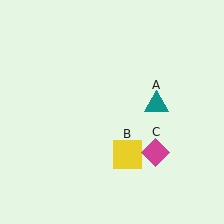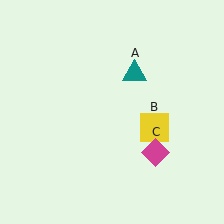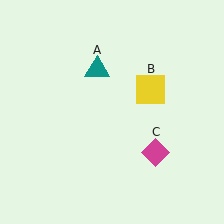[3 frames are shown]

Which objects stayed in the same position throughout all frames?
Magenta diamond (object C) remained stationary.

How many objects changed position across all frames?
2 objects changed position: teal triangle (object A), yellow square (object B).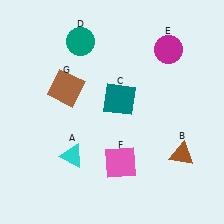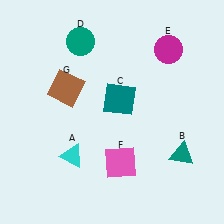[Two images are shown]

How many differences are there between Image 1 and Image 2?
There is 1 difference between the two images.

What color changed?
The triangle (B) changed from brown in Image 1 to teal in Image 2.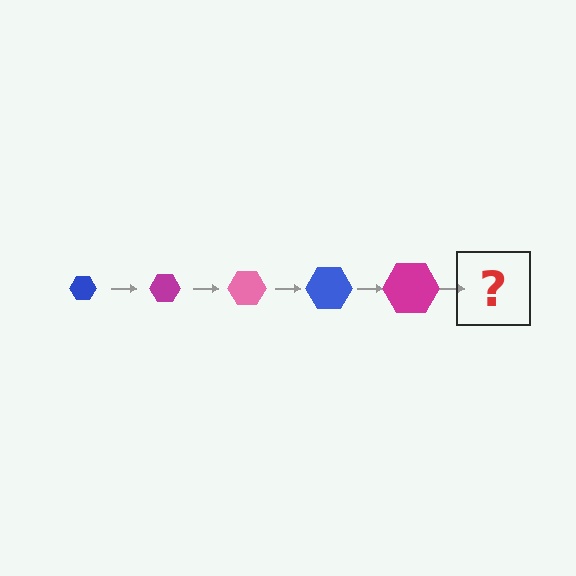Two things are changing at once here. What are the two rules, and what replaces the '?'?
The two rules are that the hexagon grows larger each step and the color cycles through blue, magenta, and pink. The '?' should be a pink hexagon, larger than the previous one.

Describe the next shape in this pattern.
It should be a pink hexagon, larger than the previous one.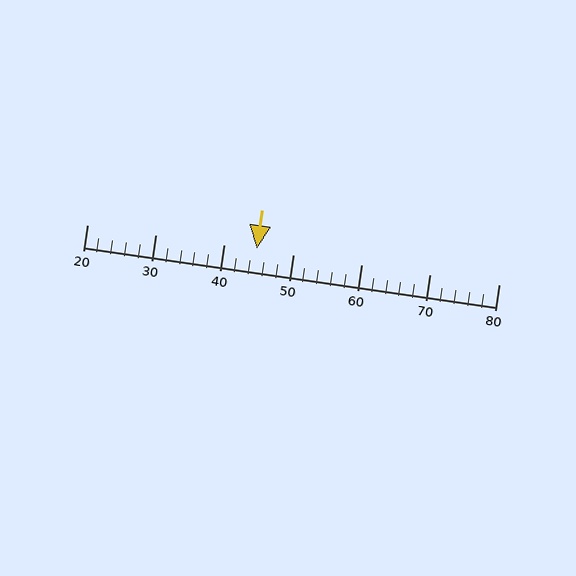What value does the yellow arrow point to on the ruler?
The yellow arrow points to approximately 45.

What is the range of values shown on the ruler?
The ruler shows values from 20 to 80.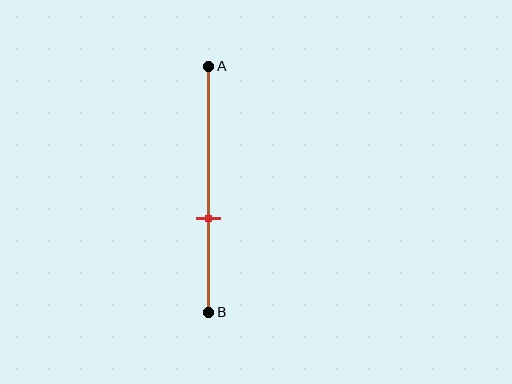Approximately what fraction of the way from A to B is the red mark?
The red mark is approximately 60% of the way from A to B.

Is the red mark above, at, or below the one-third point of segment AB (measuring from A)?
The red mark is below the one-third point of segment AB.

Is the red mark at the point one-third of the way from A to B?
No, the mark is at about 60% from A, not at the 33% one-third point.